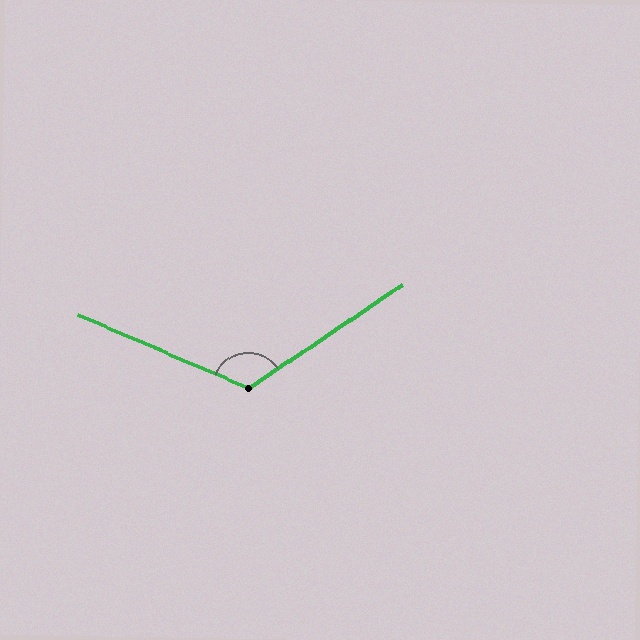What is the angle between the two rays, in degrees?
Approximately 123 degrees.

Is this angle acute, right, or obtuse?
It is obtuse.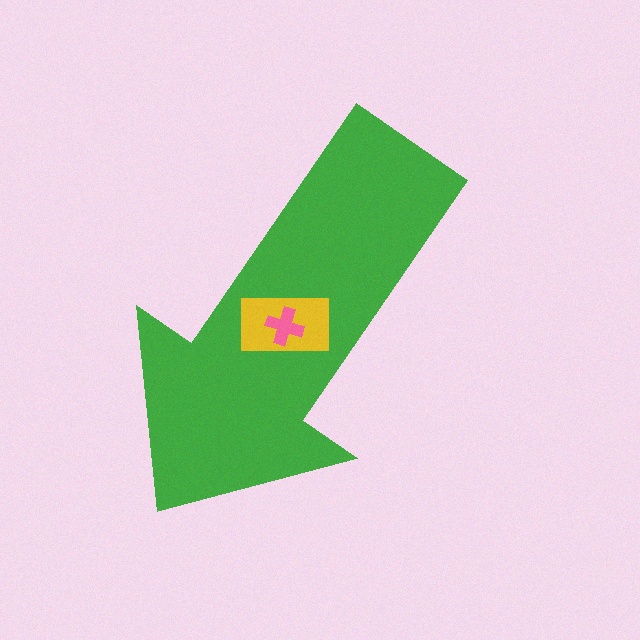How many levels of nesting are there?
3.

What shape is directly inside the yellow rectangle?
The pink cross.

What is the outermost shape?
The green arrow.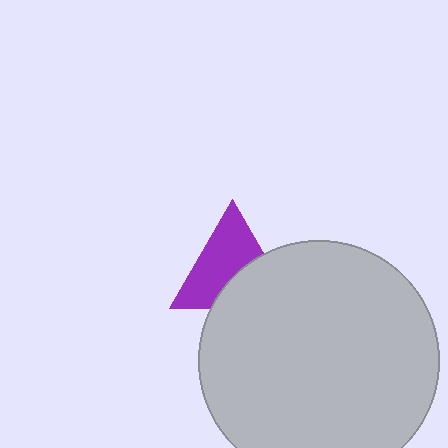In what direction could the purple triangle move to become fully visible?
The purple triangle could move up. That would shift it out from behind the light gray circle entirely.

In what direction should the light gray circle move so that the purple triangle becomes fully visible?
The light gray circle should move down. That is the shortest direction to clear the overlap and leave the purple triangle fully visible.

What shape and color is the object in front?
The object in front is a light gray circle.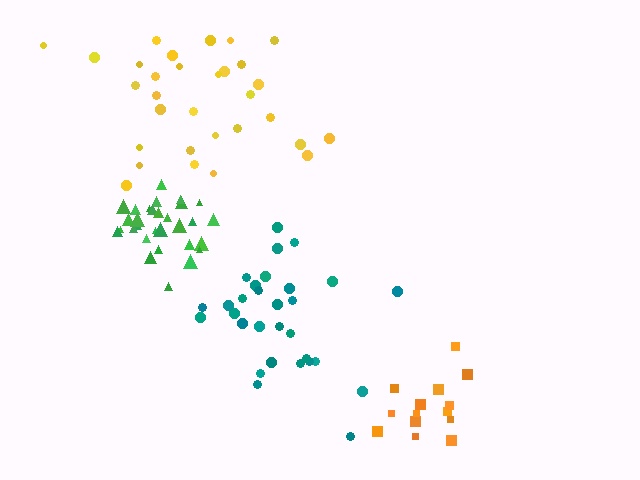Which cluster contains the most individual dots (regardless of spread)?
Green (33).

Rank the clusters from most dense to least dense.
green, orange, teal, yellow.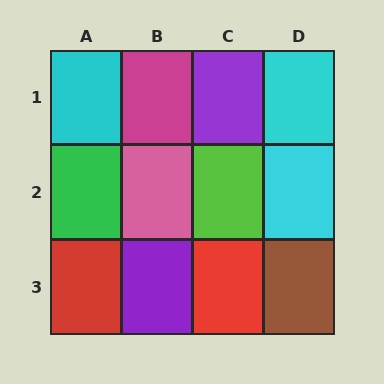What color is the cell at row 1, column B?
Magenta.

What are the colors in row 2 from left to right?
Green, pink, lime, cyan.